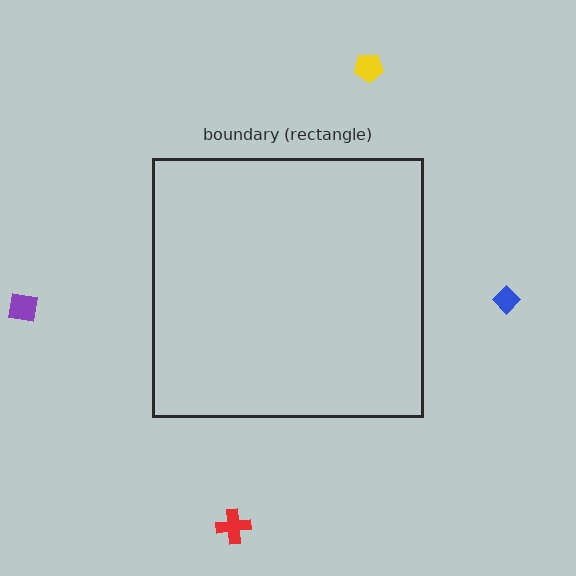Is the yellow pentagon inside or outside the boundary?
Outside.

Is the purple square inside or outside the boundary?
Outside.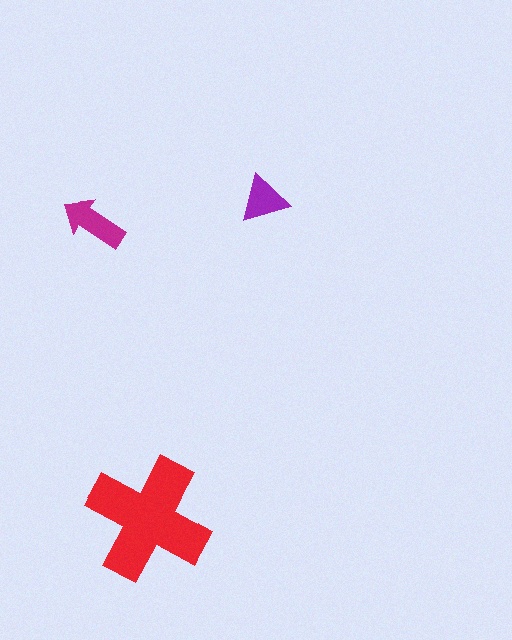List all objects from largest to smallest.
The red cross, the magenta arrow, the purple triangle.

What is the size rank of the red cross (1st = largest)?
1st.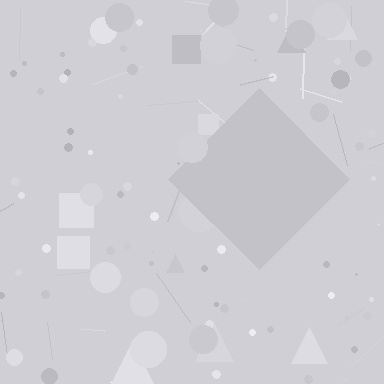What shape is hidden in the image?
A diamond is hidden in the image.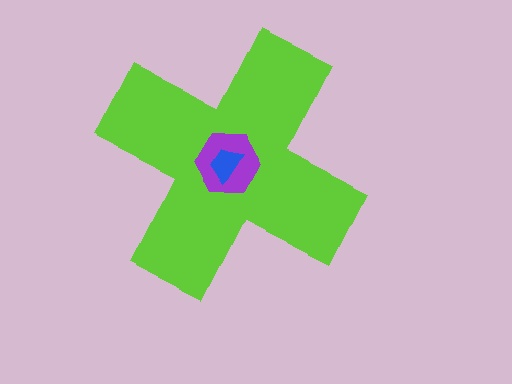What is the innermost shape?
The blue trapezoid.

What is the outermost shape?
The lime cross.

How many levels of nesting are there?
3.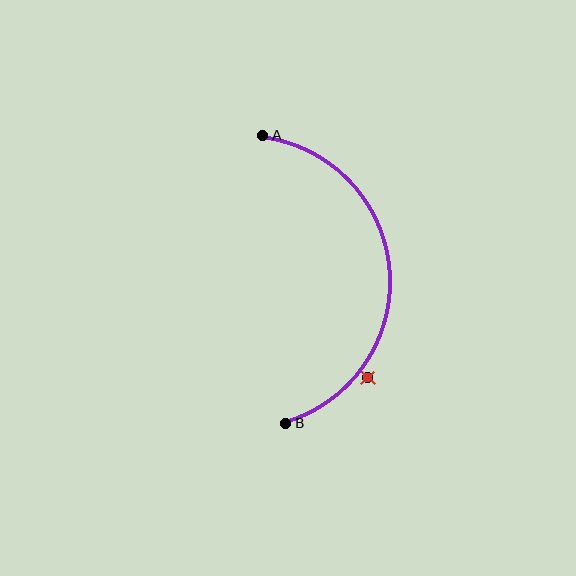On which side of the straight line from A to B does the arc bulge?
The arc bulges to the right of the straight line connecting A and B.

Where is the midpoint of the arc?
The arc midpoint is the point on the curve farthest from the straight line joining A and B. It sits to the right of that line.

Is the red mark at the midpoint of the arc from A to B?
No — the red mark does not lie on the arc at all. It sits slightly outside the curve.